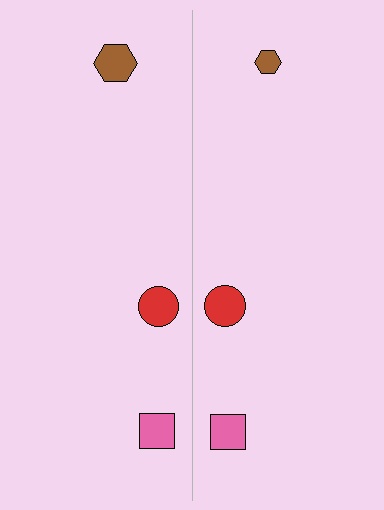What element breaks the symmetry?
The brown hexagon on the right side has a different size than its mirror counterpart.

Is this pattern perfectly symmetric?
No, the pattern is not perfectly symmetric. The brown hexagon on the right side has a different size than its mirror counterpart.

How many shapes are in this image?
There are 6 shapes in this image.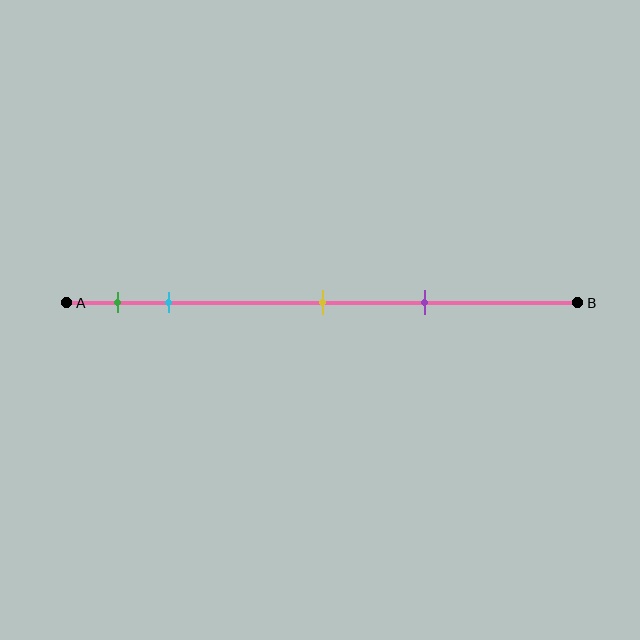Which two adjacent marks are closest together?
The green and cyan marks are the closest adjacent pair.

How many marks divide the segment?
There are 4 marks dividing the segment.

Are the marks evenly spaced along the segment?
No, the marks are not evenly spaced.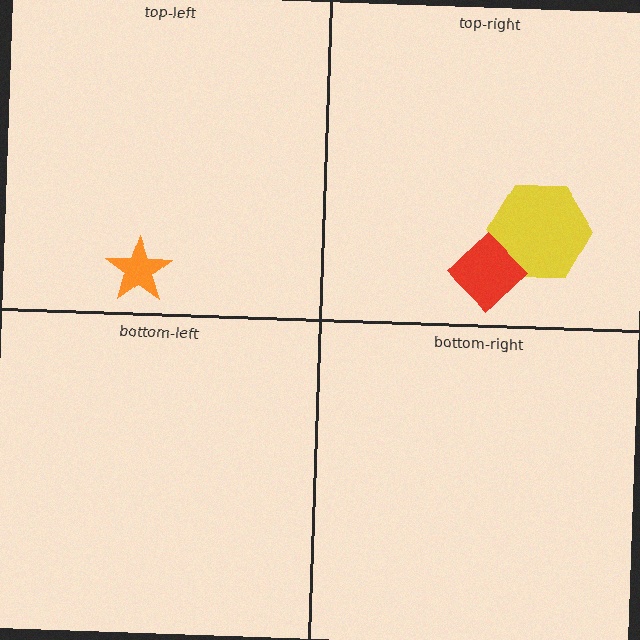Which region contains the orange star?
The top-left region.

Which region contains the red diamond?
The top-right region.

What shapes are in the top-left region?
The orange star.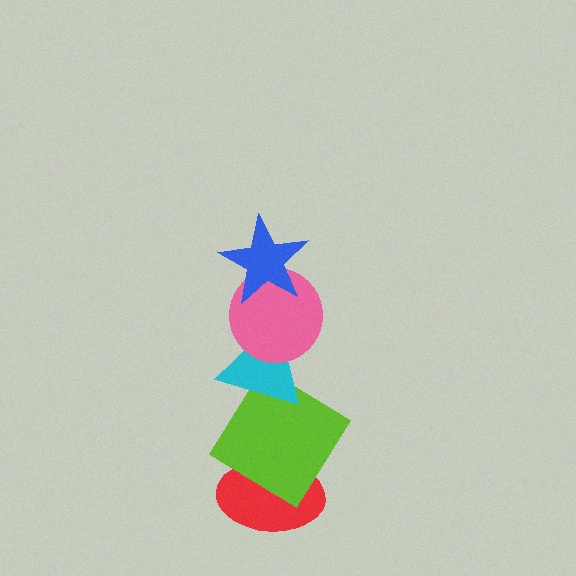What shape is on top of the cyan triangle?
The pink circle is on top of the cyan triangle.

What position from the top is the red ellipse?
The red ellipse is 5th from the top.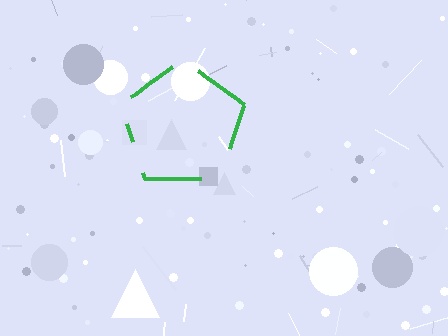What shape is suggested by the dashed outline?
The dashed outline suggests a pentagon.